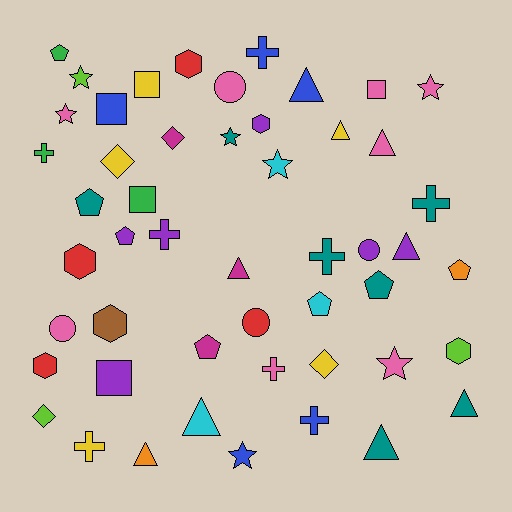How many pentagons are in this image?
There are 7 pentagons.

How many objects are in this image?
There are 50 objects.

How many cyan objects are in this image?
There are 3 cyan objects.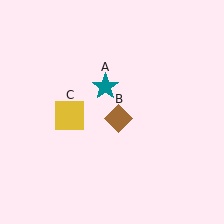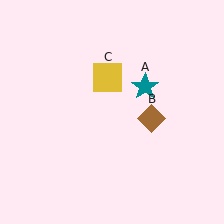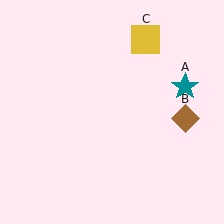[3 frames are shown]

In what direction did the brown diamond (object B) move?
The brown diamond (object B) moved right.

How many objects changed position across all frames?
3 objects changed position: teal star (object A), brown diamond (object B), yellow square (object C).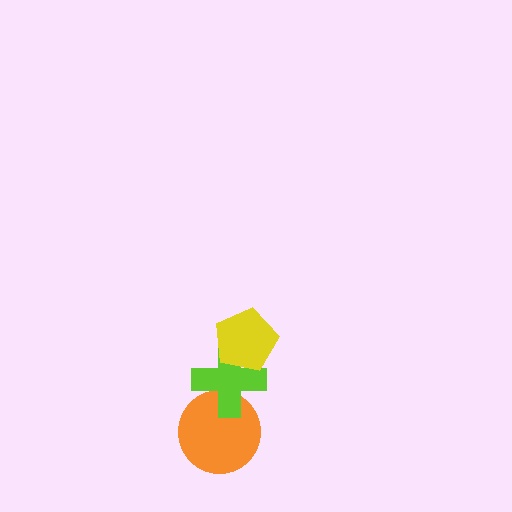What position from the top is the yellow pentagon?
The yellow pentagon is 1st from the top.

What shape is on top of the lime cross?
The yellow pentagon is on top of the lime cross.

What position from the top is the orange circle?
The orange circle is 3rd from the top.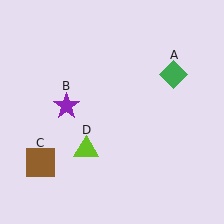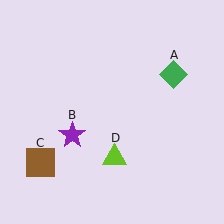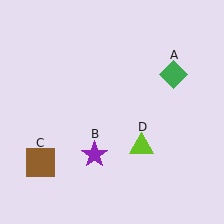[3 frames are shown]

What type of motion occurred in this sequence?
The purple star (object B), lime triangle (object D) rotated counterclockwise around the center of the scene.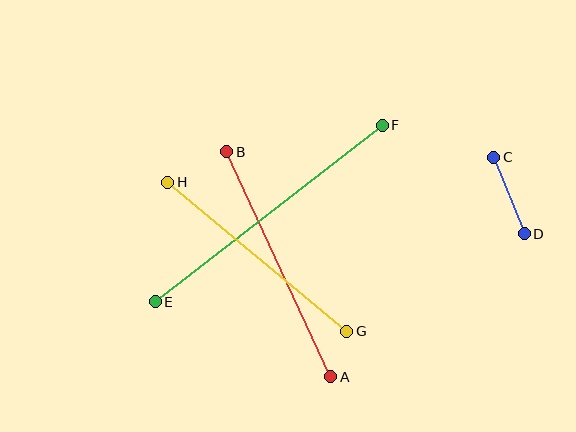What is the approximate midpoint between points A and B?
The midpoint is at approximately (279, 264) pixels.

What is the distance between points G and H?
The distance is approximately 233 pixels.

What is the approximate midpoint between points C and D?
The midpoint is at approximately (509, 196) pixels.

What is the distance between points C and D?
The distance is approximately 82 pixels.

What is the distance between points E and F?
The distance is approximately 288 pixels.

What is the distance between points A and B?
The distance is approximately 248 pixels.